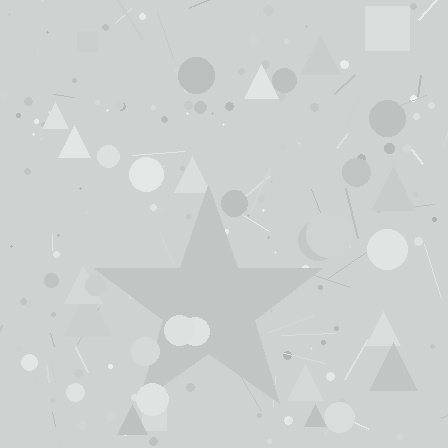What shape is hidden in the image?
A star is hidden in the image.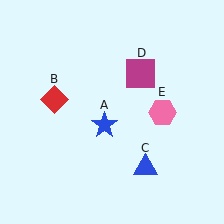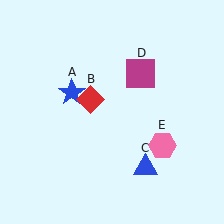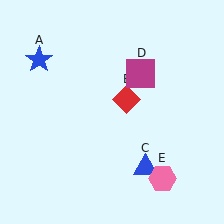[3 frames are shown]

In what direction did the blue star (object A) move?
The blue star (object A) moved up and to the left.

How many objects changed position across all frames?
3 objects changed position: blue star (object A), red diamond (object B), pink hexagon (object E).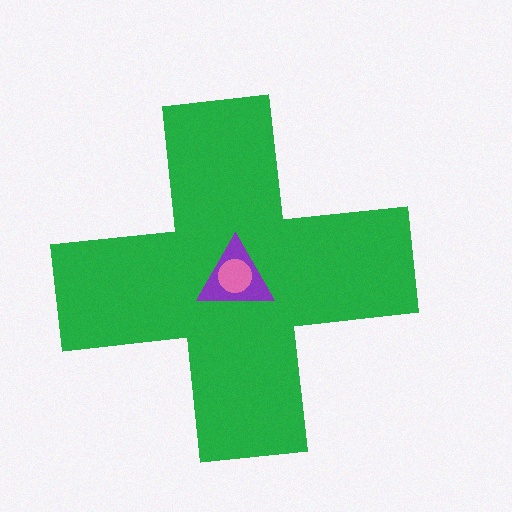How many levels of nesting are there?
3.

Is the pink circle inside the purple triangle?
Yes.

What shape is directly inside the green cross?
The purple triangle.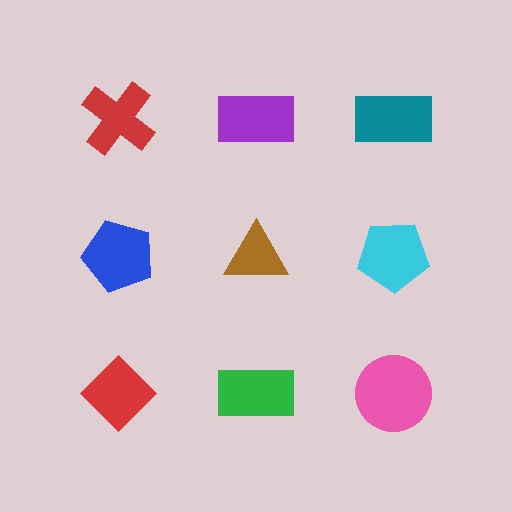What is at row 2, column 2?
A brown triangle.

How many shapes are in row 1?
3 shapes.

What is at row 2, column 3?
A cyan pentagon.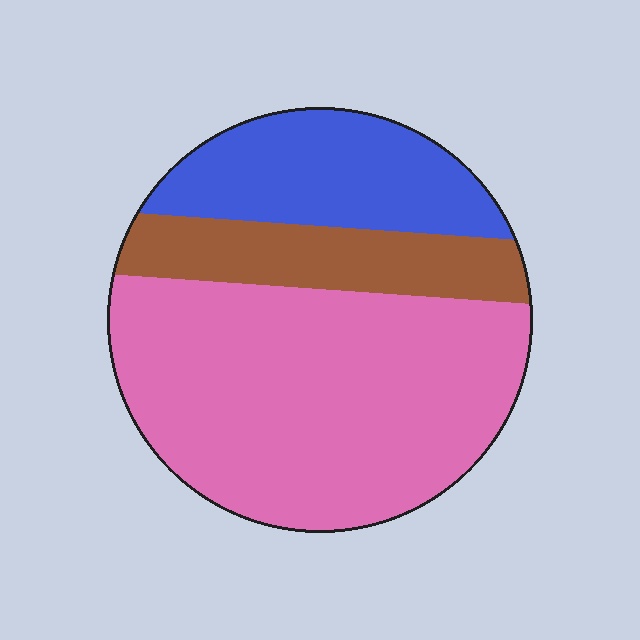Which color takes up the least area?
Brown, at roughly 20%.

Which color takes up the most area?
Pink, at roughly 60%.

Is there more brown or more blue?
Blue.